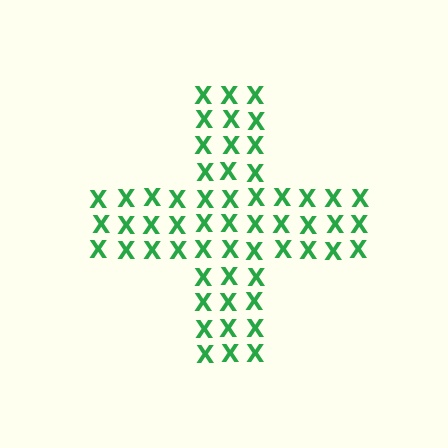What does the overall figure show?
The overall figure shows a cross.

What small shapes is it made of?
It is made of small letter X's.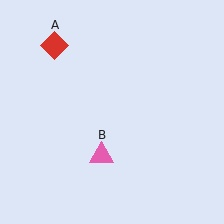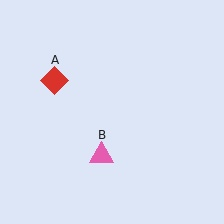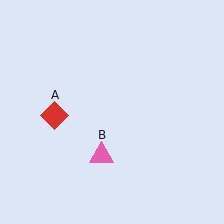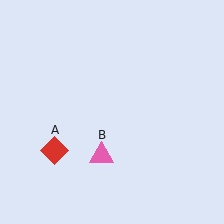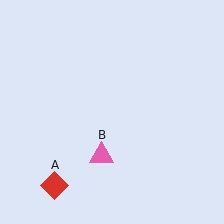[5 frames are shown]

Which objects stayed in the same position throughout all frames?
Pink triangle (object B) remained stationary.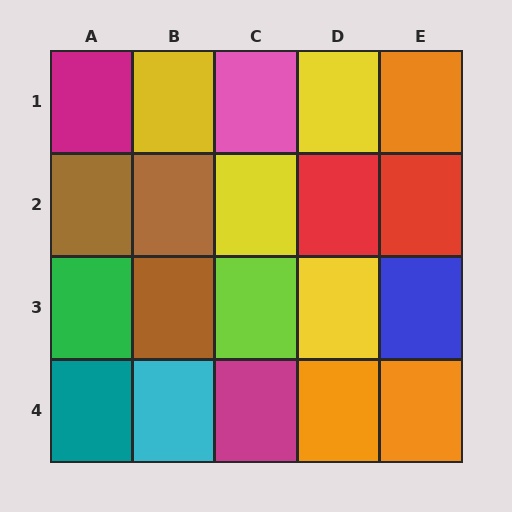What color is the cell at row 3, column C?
Lime.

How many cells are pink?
1 cell is pink.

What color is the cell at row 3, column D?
Yellow.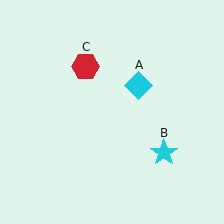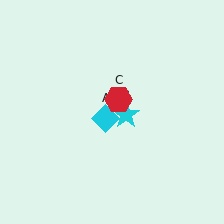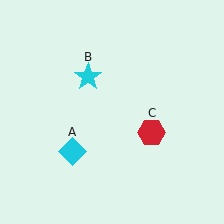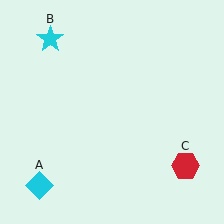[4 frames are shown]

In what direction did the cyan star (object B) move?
The cyan star (object B) moved up and to the left.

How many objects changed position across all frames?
3 objects changed position: cyan diamond (object A), cyan star (object B), red hexagon (object C).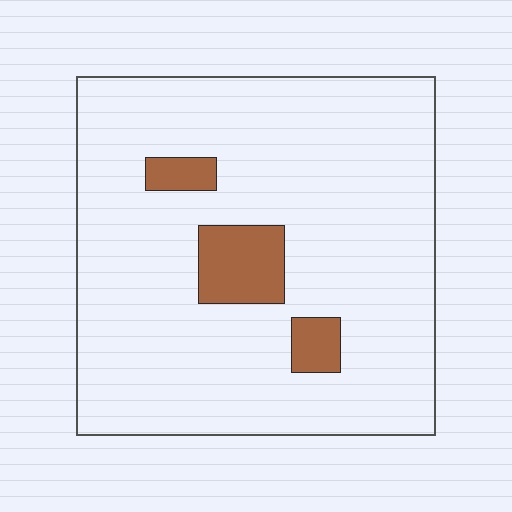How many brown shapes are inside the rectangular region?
3.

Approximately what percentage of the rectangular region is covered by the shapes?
Approximately 10%.